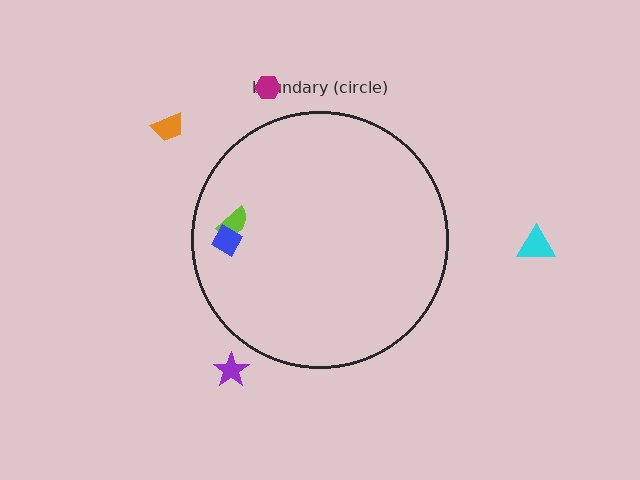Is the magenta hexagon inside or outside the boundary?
Outside.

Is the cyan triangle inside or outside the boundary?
Outside.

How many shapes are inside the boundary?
2 inside, 4 outside.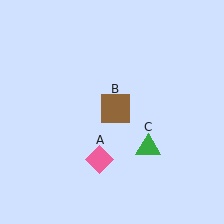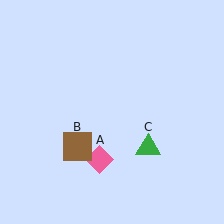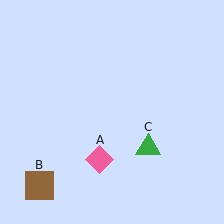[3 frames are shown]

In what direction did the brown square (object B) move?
The brown square (object B) moved down and to the left.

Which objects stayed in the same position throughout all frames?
Pink diamond (object A) and green triangle (object C) remained stationary.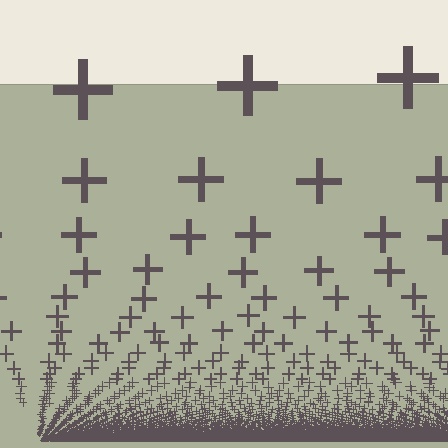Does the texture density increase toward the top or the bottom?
Density increases toward the bottom.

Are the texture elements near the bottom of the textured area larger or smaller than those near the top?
Smaller. The gradient is inverted — elements near the bottom are smaller and denser.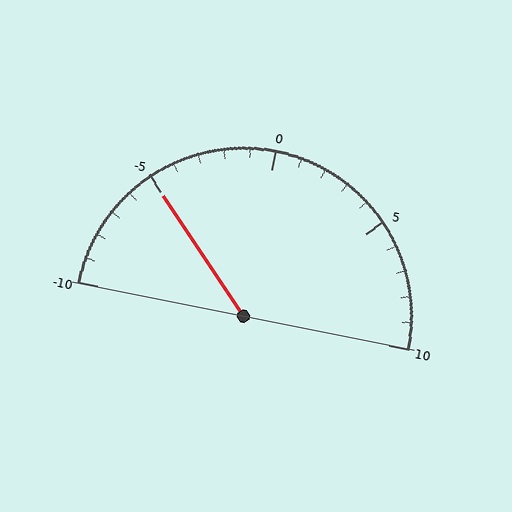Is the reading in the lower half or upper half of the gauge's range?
The reading is in the lower half of the range (-10 to 10).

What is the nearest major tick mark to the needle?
The nearest major tick mark is -5.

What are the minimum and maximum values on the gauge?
The gauge ranges from -10 to 10.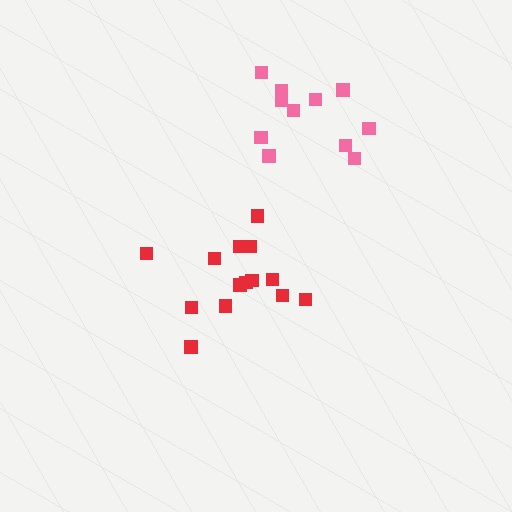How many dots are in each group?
Group 1: 14 dots, Group 2: 11 dots (25 total).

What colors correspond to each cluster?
The clusters are colored: red, pink.